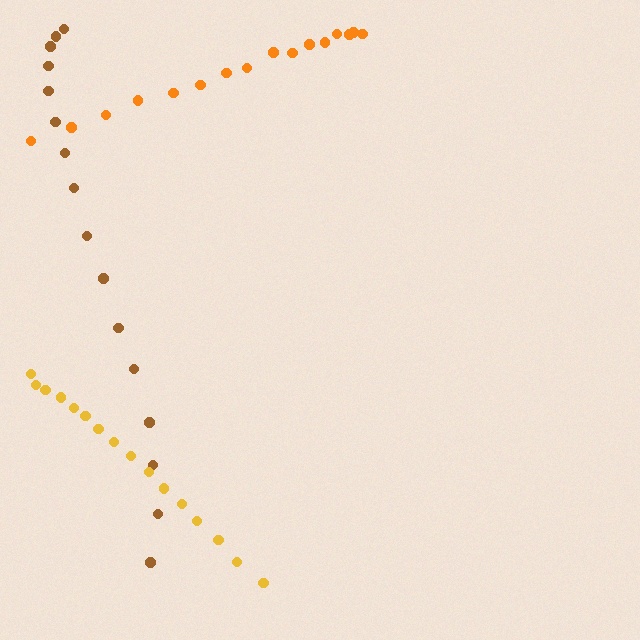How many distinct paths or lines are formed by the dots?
There are 3 distinct paths.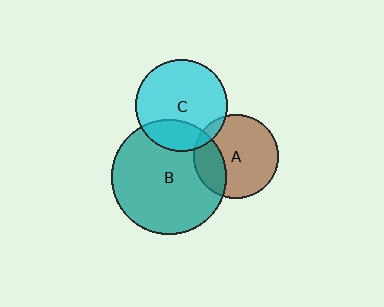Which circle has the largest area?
Circle B (teal).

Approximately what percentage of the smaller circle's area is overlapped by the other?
Approximately 25%.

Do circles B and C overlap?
Yes.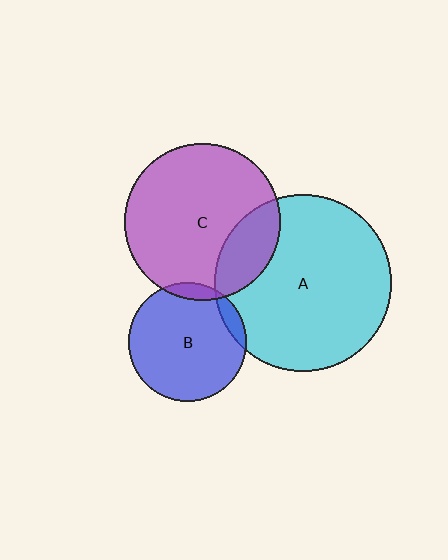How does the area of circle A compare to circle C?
Approximately 1.3 times.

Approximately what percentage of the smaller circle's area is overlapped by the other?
Approximately 20%.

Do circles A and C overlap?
Yes.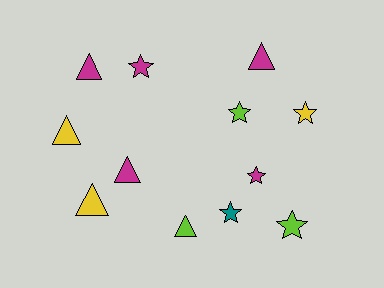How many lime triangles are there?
There is 1 lime triangle.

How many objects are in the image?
There are 12 objects.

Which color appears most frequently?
Magenta, with 5 objects.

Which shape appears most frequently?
Star, with 6 objects.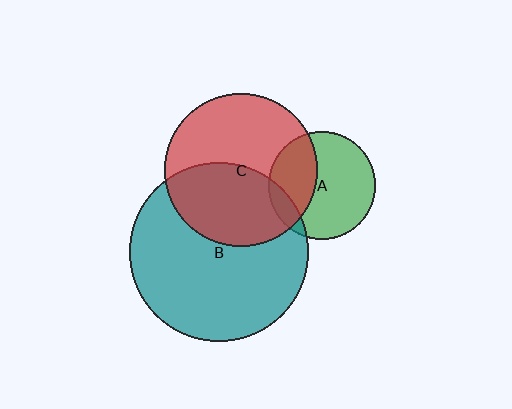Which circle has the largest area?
Circle B (teal).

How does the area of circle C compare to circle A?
Approximately 2.0 times.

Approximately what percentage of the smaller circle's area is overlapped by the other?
Approximately 45%.